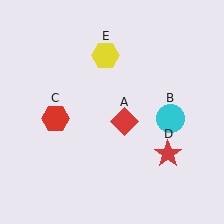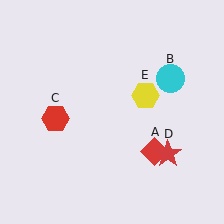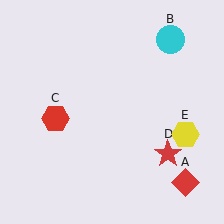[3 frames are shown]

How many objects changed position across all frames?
3 objects changed position: red diamond (object A), cyan circle (object B), yellow hexagon (object E).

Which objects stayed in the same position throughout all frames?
Red hexagon (object C) and red star (object D) remained stationary.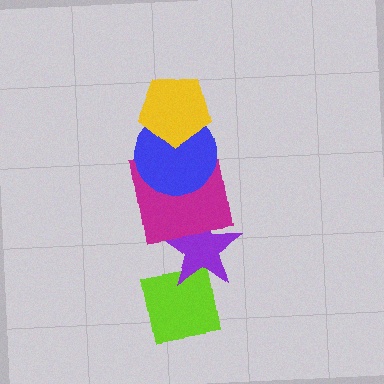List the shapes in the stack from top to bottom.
From top to bottom: the yellow pentagon, the blue circle, the magenta square, the purple star, the lime square.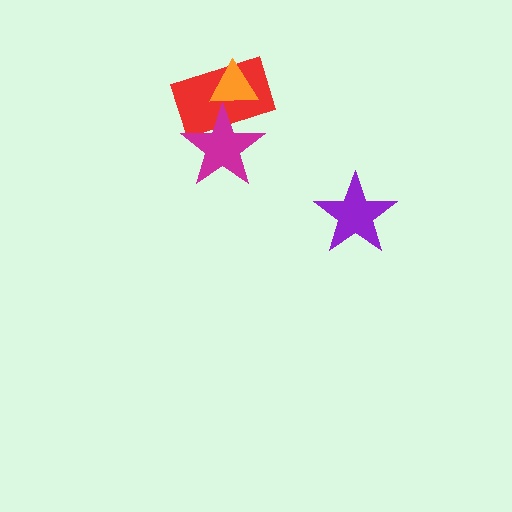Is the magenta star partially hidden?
Yes, it is partially covered by another shape.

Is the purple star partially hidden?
No, no other shape covers it.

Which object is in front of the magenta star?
The orange triangle is in front of the magenta star.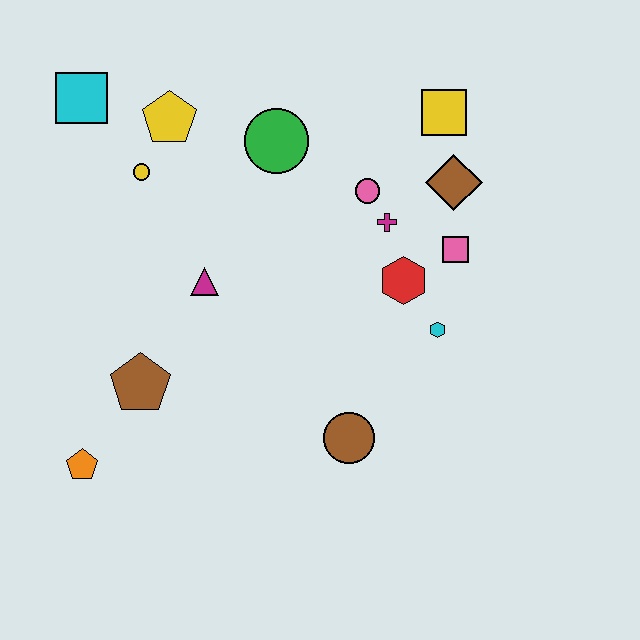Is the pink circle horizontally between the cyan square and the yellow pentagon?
No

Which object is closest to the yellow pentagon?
The yellow circle is closest to the yellow pentagon.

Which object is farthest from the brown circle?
The cyan square is farthest from the brown circle.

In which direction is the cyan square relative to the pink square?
The cyan square is to the left of the pink square.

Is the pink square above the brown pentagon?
Yes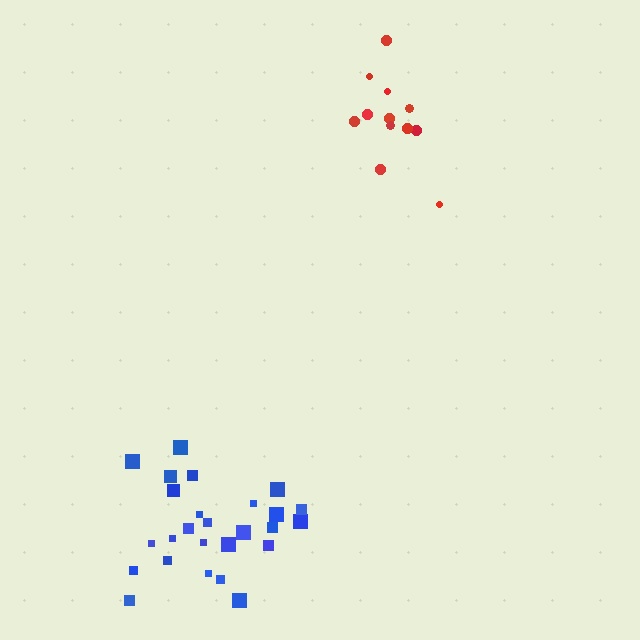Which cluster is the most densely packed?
Blue.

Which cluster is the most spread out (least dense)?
Red.